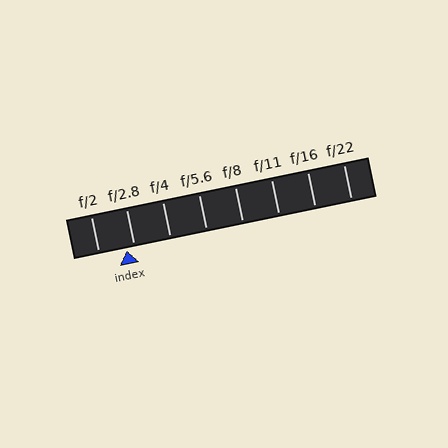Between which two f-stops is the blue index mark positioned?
The index mark is between f/2 and f/2.8.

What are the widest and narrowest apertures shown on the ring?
The widest aperture shown is f/2 and the narrowest is f/22.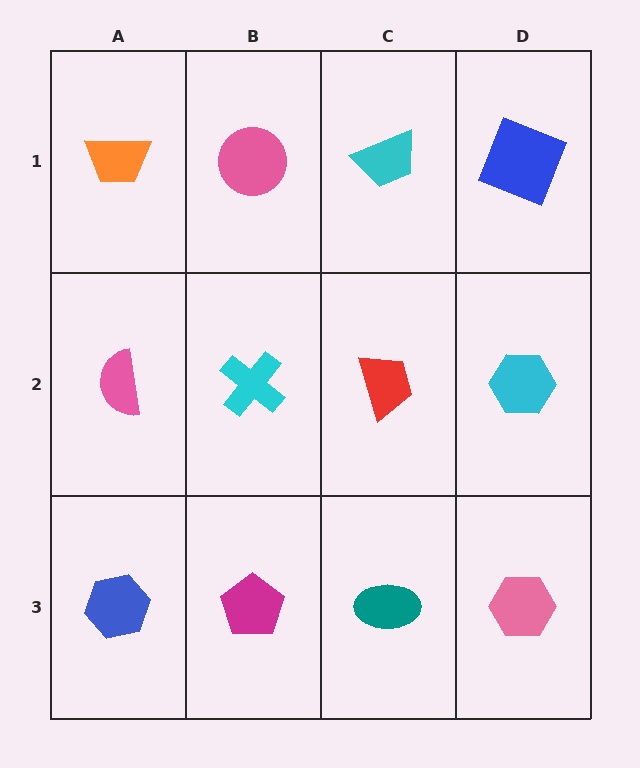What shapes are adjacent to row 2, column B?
A pink circle (row 1, column B), a magenta pentagon (row 3, column B), a pink semicircle (row 2, column A), a red trapezoid (row 2, column C).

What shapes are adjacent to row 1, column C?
A red trapezoid (row 2, column C), a pink circle (row 1, column B), a blue square (row 1, column D).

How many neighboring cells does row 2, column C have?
4.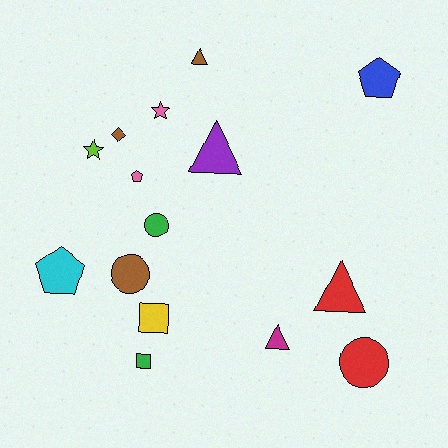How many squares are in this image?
There are 2 squares.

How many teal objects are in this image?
There are no teal objects.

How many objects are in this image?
There are 15 objects.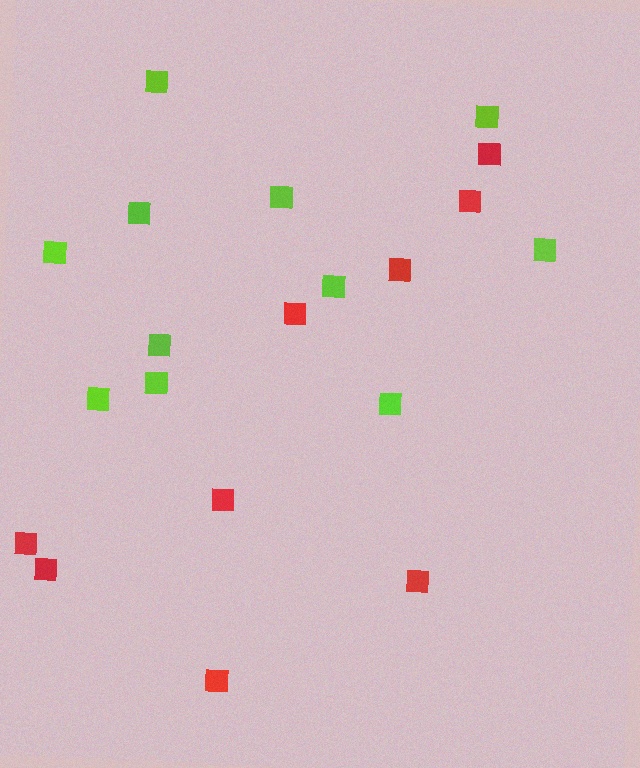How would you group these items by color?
There are 2 groups: one group of lime squares (11) and one group of red squares (9).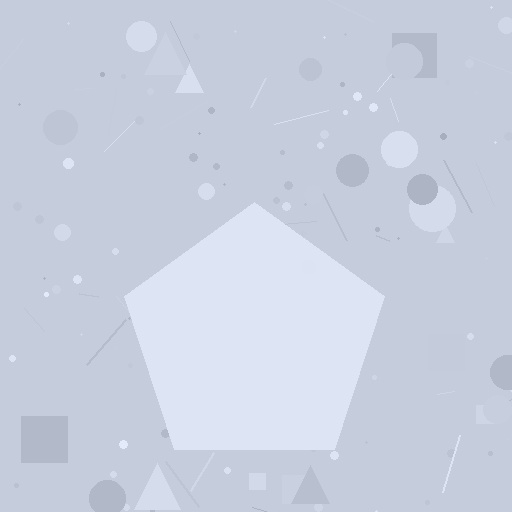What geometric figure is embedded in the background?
A pentagon is embedded in the background.